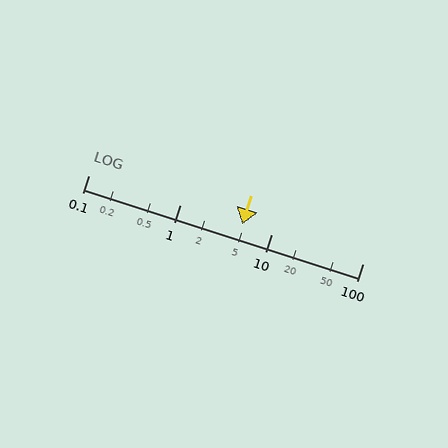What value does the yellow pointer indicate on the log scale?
The pointer indicates approximately 4.8.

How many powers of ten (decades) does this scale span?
The scale spans 3 decades, from 0.1 to 100.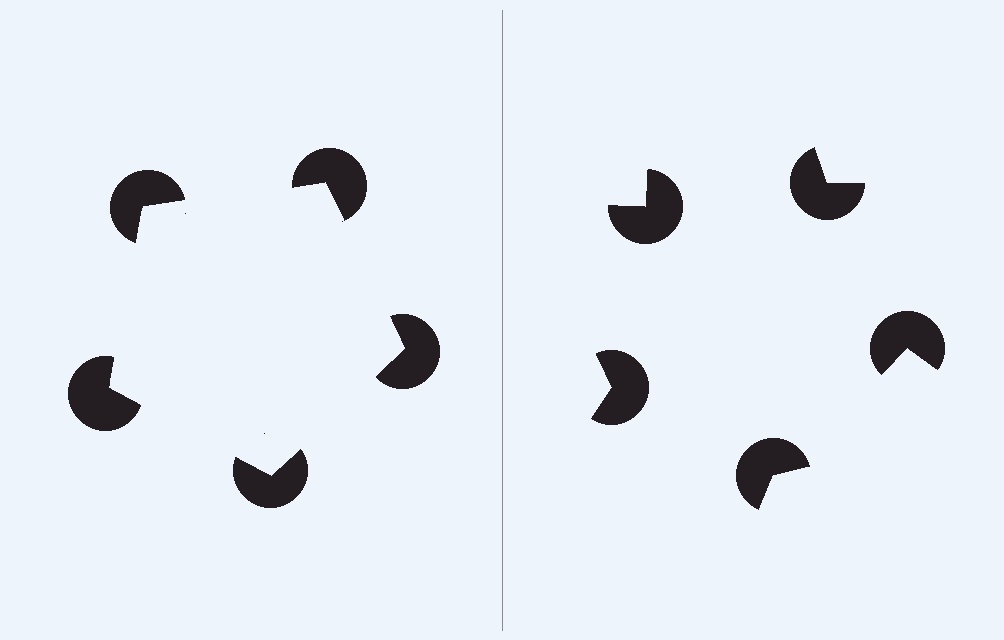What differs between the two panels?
The pac-man discs are positioned identically on both sides; only the wedge orientations differ. On the left they align to a pentagon; on the right they are misaligned.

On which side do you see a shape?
An illusory pentagon appears on the left side. On the right side the wedge cuts are rotated, so no coherent shape forms.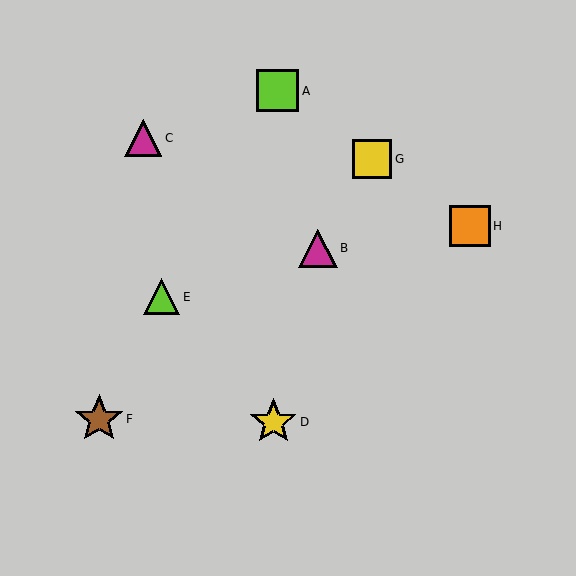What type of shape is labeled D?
Shape D is a yellow star.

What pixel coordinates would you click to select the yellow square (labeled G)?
Click at (372, 159) to select the yellow square G.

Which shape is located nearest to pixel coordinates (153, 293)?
The lime triangle (labeled E) at (161, 297) is nearest to that location.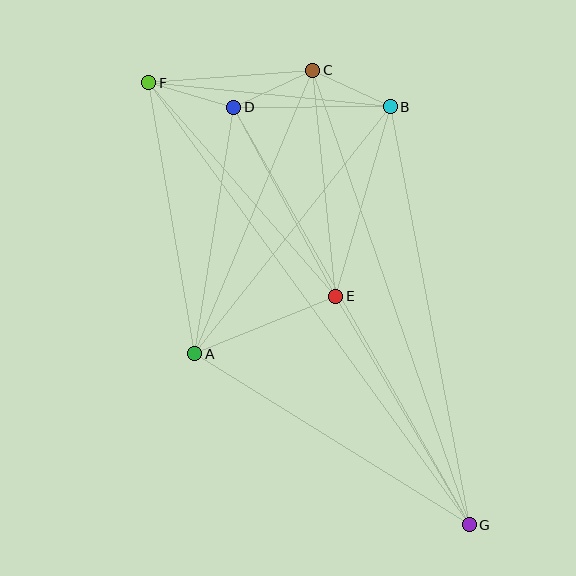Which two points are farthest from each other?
Points F and G are farthest from each other.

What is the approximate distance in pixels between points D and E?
The distance between D and E is approximately 215 pixels.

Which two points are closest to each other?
Points B and C are closest to each other.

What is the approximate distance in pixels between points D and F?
The distance between D and F is approximately 88 pixels.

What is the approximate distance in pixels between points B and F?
The distance between B and F is approximately 242 pixels.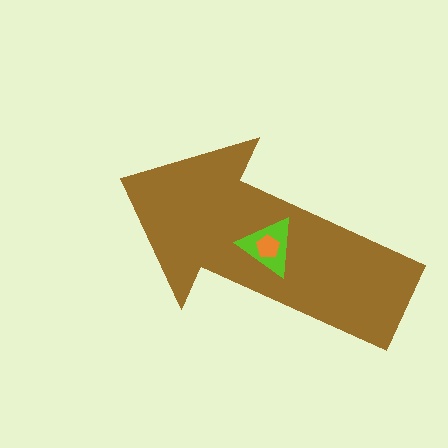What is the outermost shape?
The brown arrow.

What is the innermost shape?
The orange pentagon.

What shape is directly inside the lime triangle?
The orange pentagon.